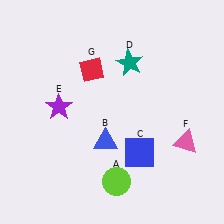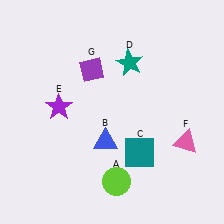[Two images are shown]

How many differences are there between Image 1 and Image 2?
There are 2 differences between the two images.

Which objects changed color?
C changed from blue to teal. G changed from red to purple.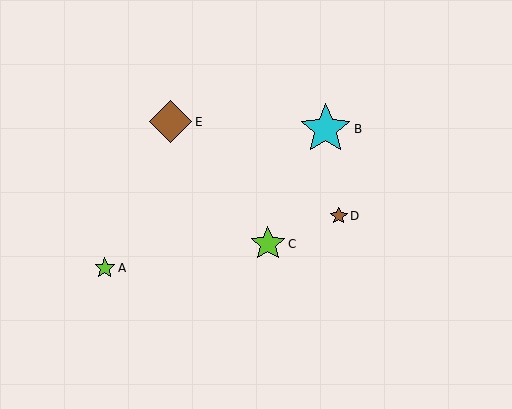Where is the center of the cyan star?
The center of the cyan star is at (326, 129).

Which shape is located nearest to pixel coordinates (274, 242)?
The lime star (labeled C) at (268, 244) is nearest to that location.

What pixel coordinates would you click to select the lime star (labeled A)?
Click at (105, 268) to select the lime star A.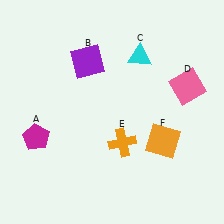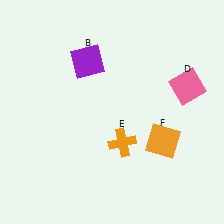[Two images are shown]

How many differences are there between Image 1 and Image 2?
There are 2 differences between the two images.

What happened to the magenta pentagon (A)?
The magenta pentagon (A) was removed in Image 2. It was in the bottom-left area of Image 1.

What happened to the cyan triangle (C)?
The cyan triangle (C) was removed in Image 2. It was in the top-right area of Image 1.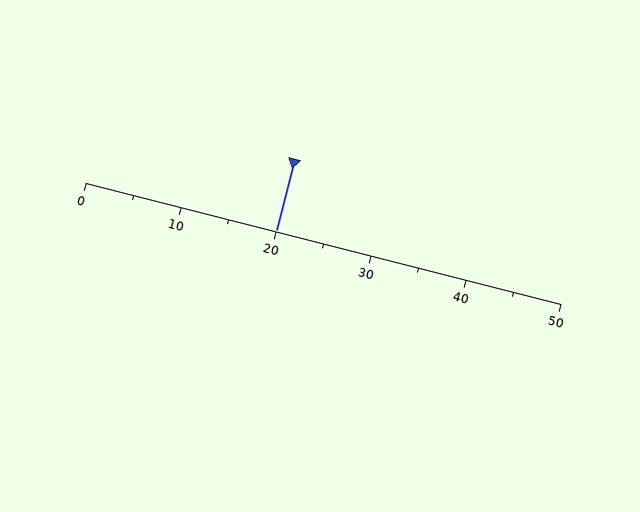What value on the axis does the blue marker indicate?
The marker indicates approximately 20.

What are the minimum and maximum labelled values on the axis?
The axis runs from 0 to 50.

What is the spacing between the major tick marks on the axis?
The major ticks are spaced 10 apart.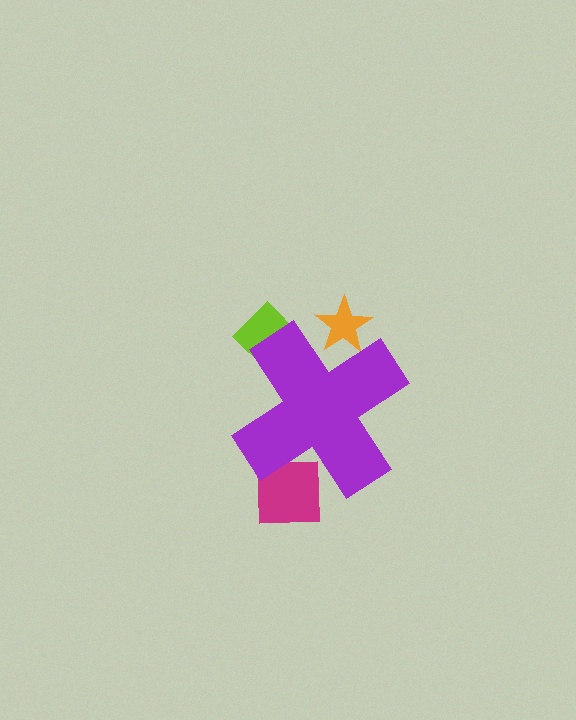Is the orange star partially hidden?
Yes, the orange star is partially hidden behind the purple cross.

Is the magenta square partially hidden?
Yes, the magenta square is partially hidden behind the purple cross.